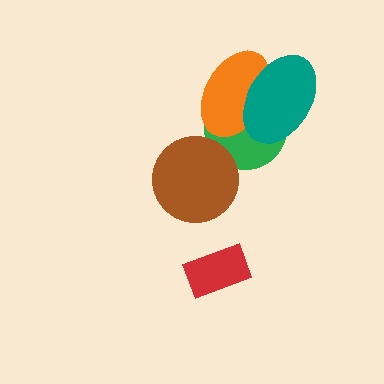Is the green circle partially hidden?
Yes, it is partially covered by another shape.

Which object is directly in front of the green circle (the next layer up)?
The orange ellipse is directly in front of the green circle.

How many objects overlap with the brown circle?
1 object overlaps with the brown circle.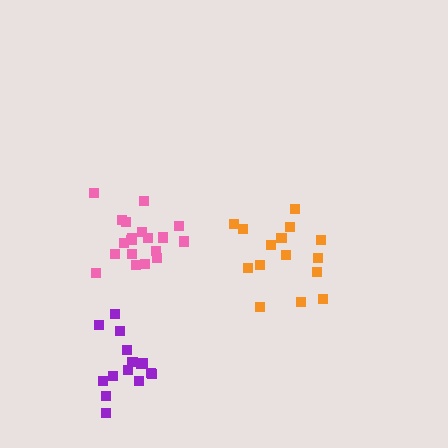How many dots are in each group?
Group 1: 19 dots, Group 2: 15 dots, Group 3: 15 dots (49 total).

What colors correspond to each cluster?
The clusters are colored: pink, orange, purple.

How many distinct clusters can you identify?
There are 3 distinct clusters.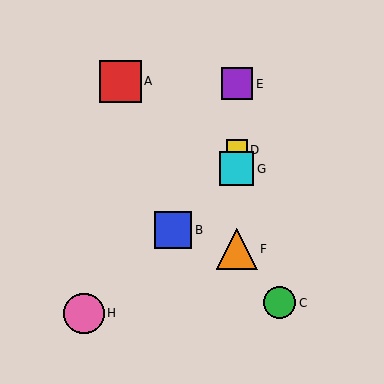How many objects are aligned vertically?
4 objects (D, E, F, G) are aligned vertically.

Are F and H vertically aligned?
No, F is at x≈237 and H is at x≈84.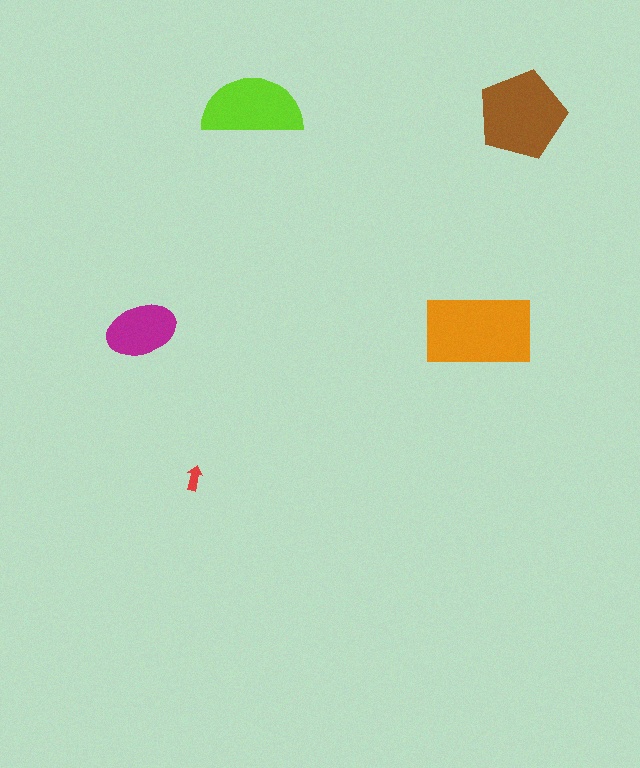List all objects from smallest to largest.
The red arrow, the magenta ellipse, the lime semicircle, the brown pentagon, the orange rectangle.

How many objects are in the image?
There are 5 objects in the image.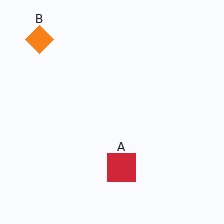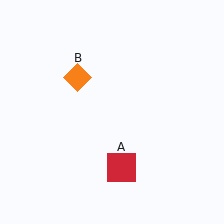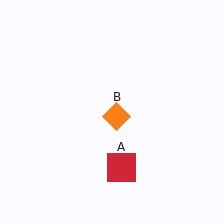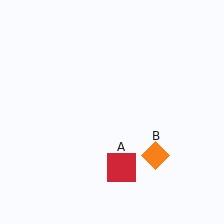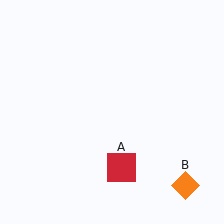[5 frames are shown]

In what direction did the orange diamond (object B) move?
The orange diamond (object B) moved down and to the right.